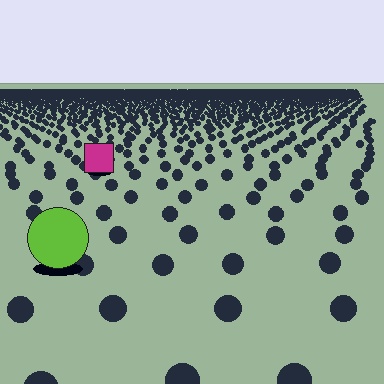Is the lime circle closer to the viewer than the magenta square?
Yes. The lime circle is closer — you can tell from the texture gradient: the ground texture is coarser near it.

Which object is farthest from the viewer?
The magenta square is farthest from the viewer. It appears smaller and the ground texture around it is denser.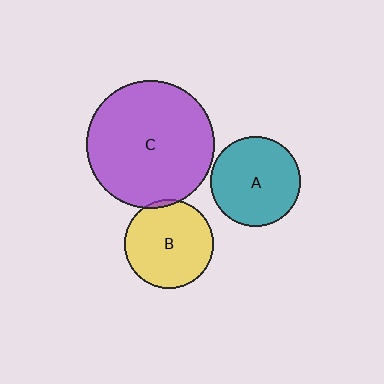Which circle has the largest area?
Circle C (purple).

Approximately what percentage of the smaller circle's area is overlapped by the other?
Approximately 5%.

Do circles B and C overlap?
Yes.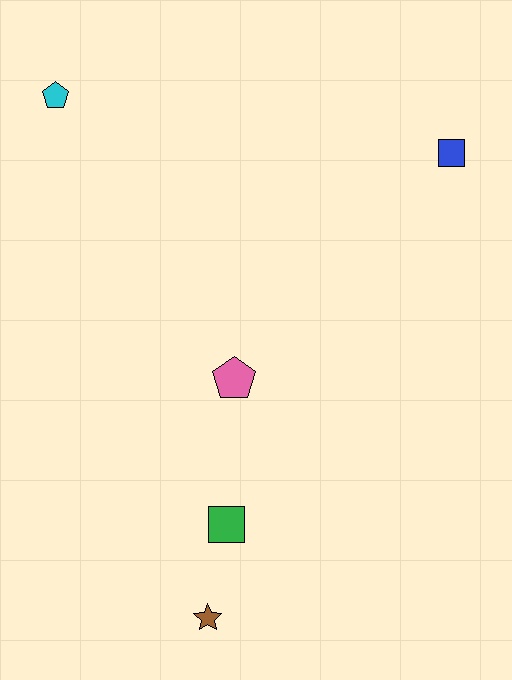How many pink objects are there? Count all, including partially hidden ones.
There is 1 pink object.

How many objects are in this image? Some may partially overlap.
There are 5 objects.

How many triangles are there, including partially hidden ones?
There are no triangles.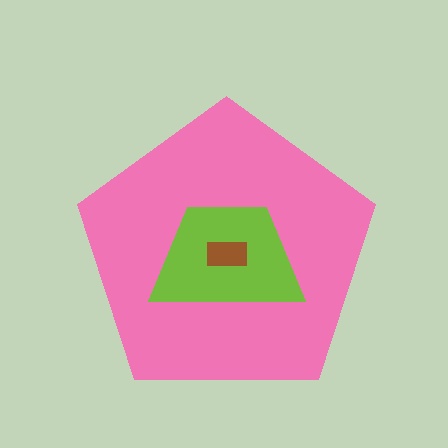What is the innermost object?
The brown rectangle.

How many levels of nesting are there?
3.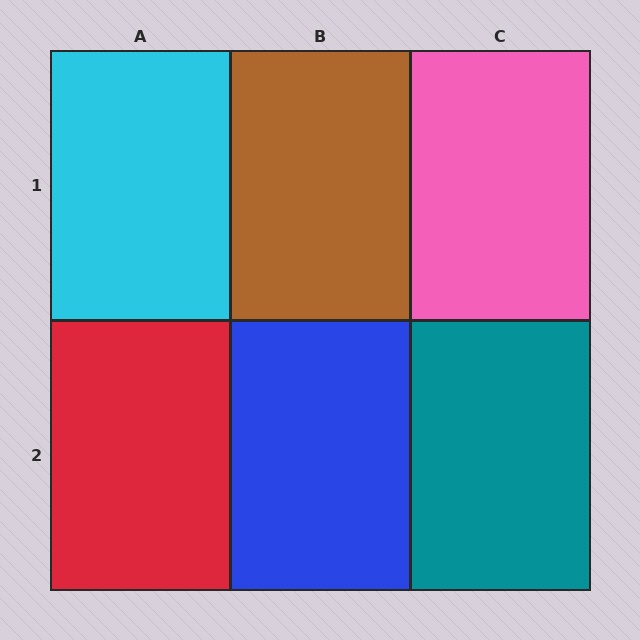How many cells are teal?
1 cell is teal.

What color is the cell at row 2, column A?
Red.